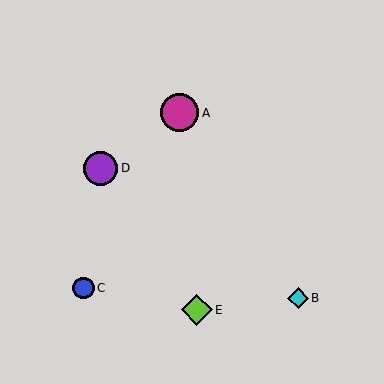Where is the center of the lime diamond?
The center of the lime diamond is at (197, 310).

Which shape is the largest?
The magenta circle (labeled A) is the largest.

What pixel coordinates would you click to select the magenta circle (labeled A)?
Click at (180, 113) to select the magenta circle A.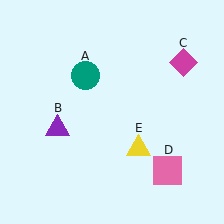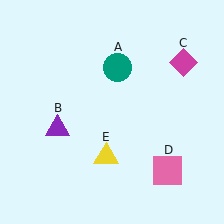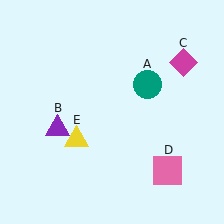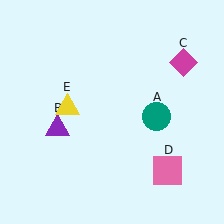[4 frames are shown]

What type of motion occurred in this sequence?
The teal circle (object A), yellow triangle (object E) rotated clockwise around the center of the scene.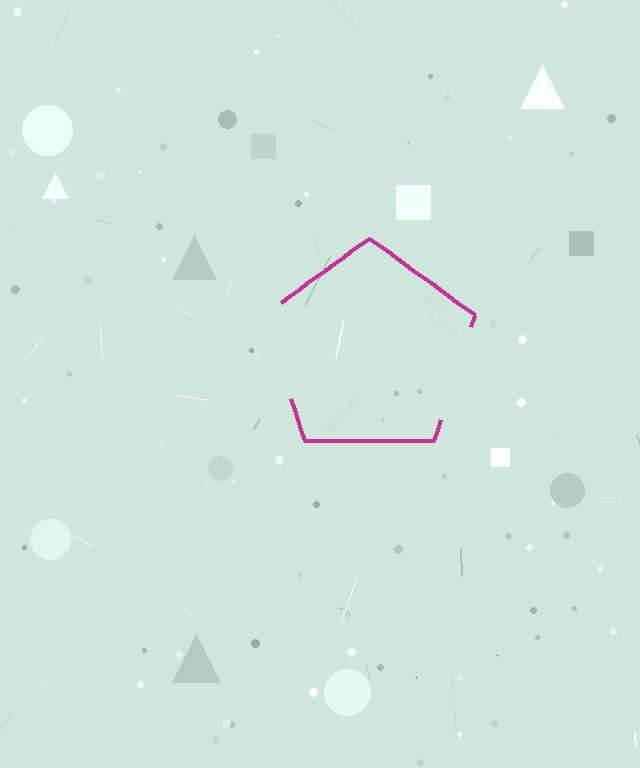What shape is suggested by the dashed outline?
The dashed outline suggests a pentagon.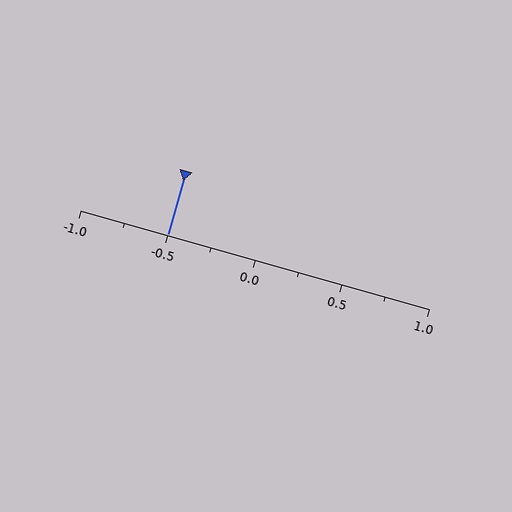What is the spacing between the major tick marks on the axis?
The major ticks are spaced 0.5 apart.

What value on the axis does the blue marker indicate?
The marker indicates approximately -0.5.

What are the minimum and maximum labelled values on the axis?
The axis runs from -1.0 to 1.0.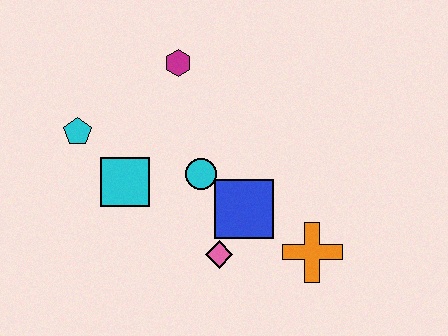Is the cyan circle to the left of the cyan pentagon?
No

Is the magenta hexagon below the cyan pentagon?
No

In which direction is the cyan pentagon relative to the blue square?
The cyan pentagon is to the left of the blue square.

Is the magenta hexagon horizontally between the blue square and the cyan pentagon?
Yes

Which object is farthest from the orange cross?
The cyan pentagon is farthest from the orange cross.